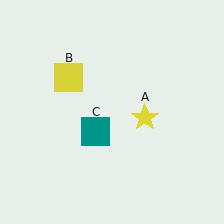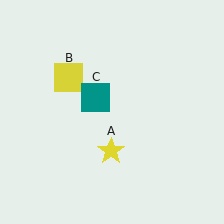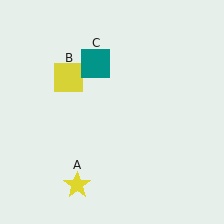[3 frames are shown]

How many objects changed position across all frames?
2 objects changed position: yellow star (object A), teal square (object C).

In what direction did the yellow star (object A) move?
The yellow star (object A) moved down and to the left.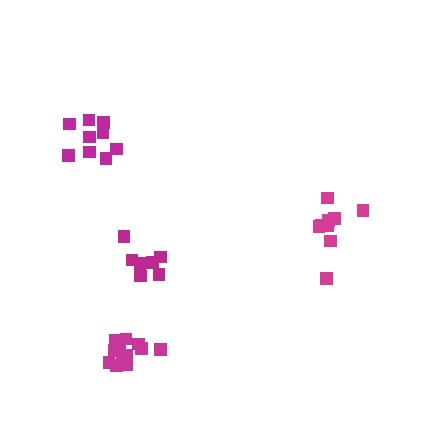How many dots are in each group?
Group 1: 9 dots, Group 2: 7 dots, Group 3: 9 dots, Group 4: 12 dots (37 total).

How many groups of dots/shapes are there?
There are 4 groups.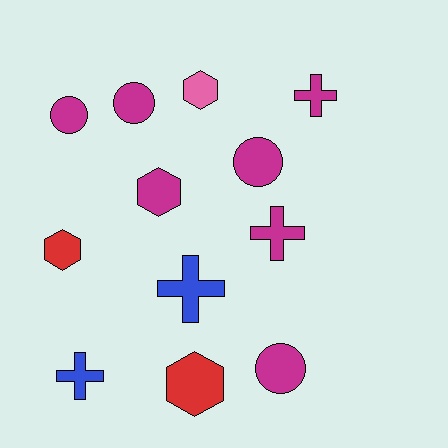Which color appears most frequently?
Magenta, with 7 objects.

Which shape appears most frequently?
Hexagon, with 4 objects.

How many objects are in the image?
There are 12 objects.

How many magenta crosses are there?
There are 2 magenta crosses.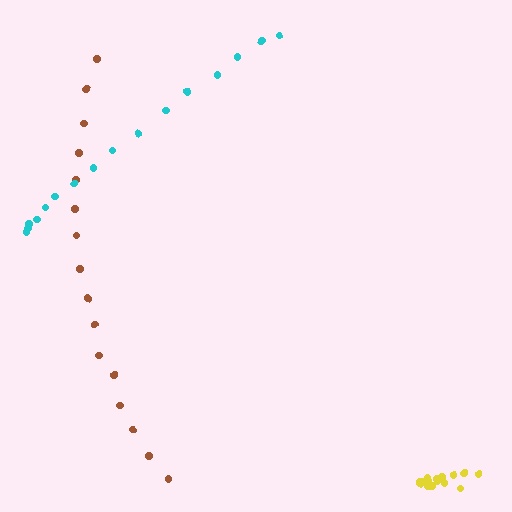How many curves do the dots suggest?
There are 3 distinct paths.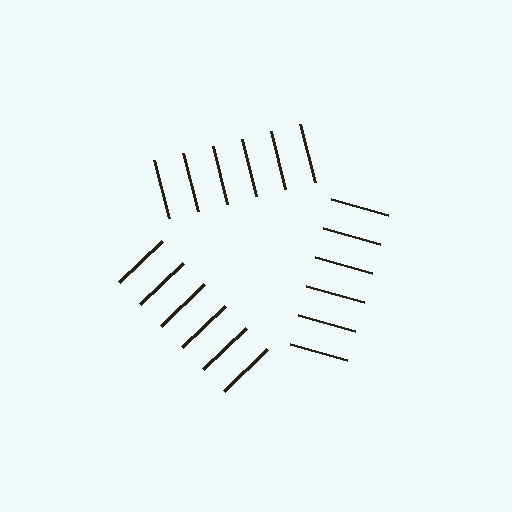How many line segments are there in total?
18 — 6 along each of the 3 edges.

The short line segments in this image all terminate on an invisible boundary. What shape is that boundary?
An illusory triangle — the line segments terminate on its edges but no continuous stroke is drawn.